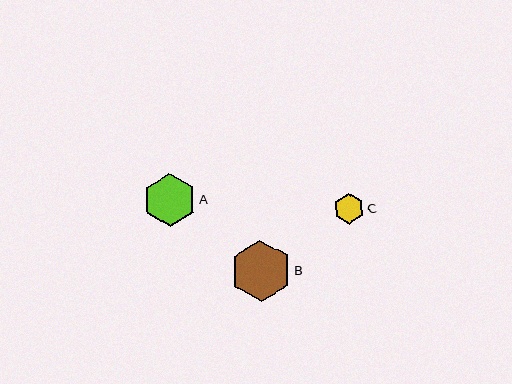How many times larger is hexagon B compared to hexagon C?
Hexagon B is approximately 2.0 times the size of hexagon C.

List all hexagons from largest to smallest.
From largest to smallest: B, A, C.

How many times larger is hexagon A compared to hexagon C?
Hexagon A is approximately 1.7 times the size of hexagon C.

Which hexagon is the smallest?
Hexagon C is the smallest with a size of approximately 31 pixels.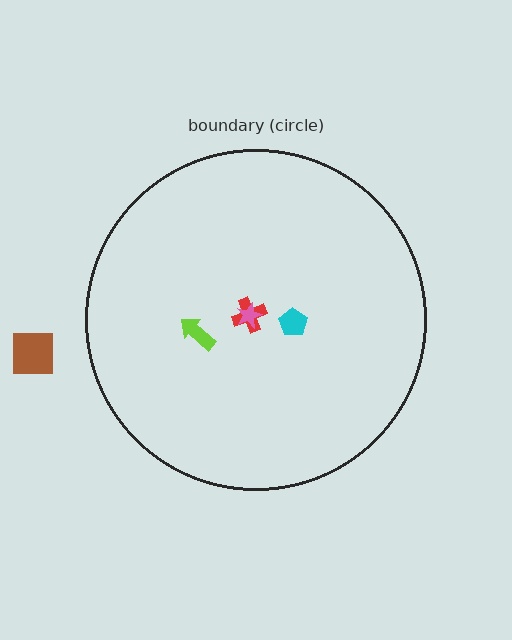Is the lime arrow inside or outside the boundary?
Inside.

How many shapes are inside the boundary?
4 inside, 1 outside.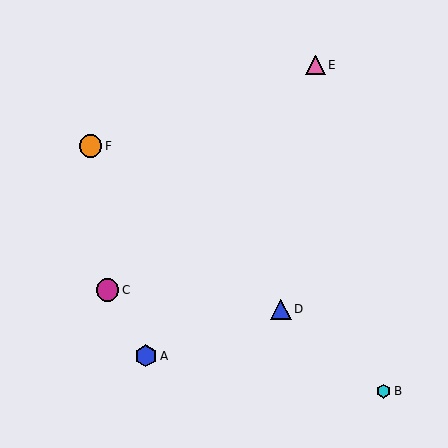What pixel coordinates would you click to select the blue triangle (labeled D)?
Click at (281, 309) to select the blue triangle D.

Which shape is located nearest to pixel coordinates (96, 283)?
The magenta circle (labeled C) at (107, 290) is nearest to that location.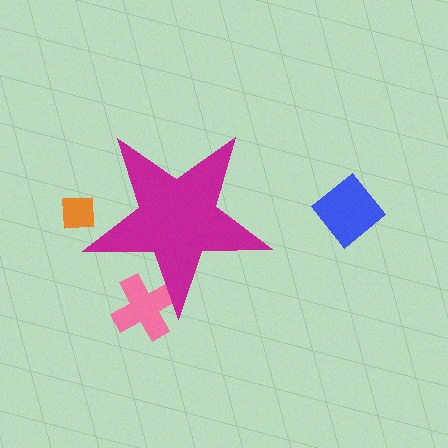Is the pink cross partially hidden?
Yes, the pink cross is partially hidden behind the magenta star.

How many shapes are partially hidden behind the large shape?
2 shapes are partially hidden.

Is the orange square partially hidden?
Yes, the orange square is partially hidden behind the magenta star.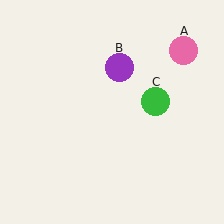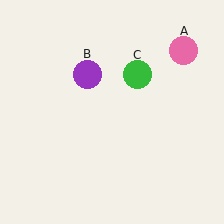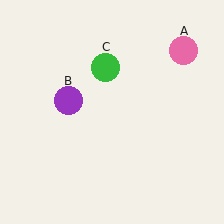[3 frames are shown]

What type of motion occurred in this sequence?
The purple circle (object B), green circle (object C) rotated counterclockwise around the center of the scene.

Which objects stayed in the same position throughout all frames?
Pink circle (object A) remained stationary.